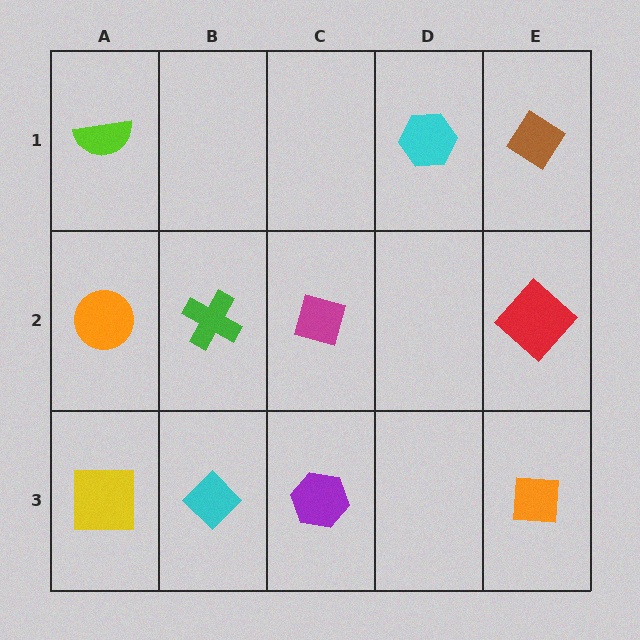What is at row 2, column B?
A green cross.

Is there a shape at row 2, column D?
No, that cell is empty.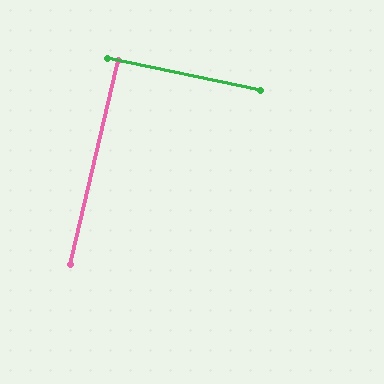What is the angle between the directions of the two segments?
Approximately 88 degrees.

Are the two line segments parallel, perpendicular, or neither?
Perpendicular — they meet at approximately 88°.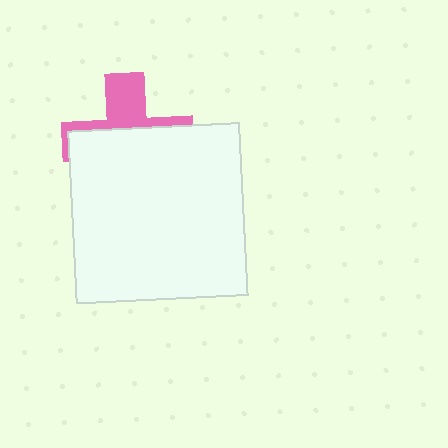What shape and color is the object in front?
The object in front is a white square.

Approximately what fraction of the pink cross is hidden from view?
Roughly 63% of the pink cross is hidden behind the white square.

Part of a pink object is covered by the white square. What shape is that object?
It is a cross.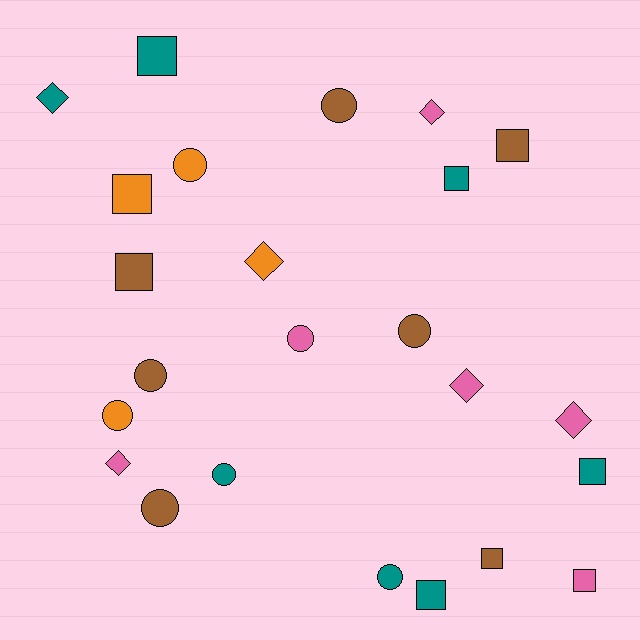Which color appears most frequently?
Brown, with 7 objects.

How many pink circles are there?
There is 1 pink circle.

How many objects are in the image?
There are 24 objects.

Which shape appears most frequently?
Circle, with 9 objects.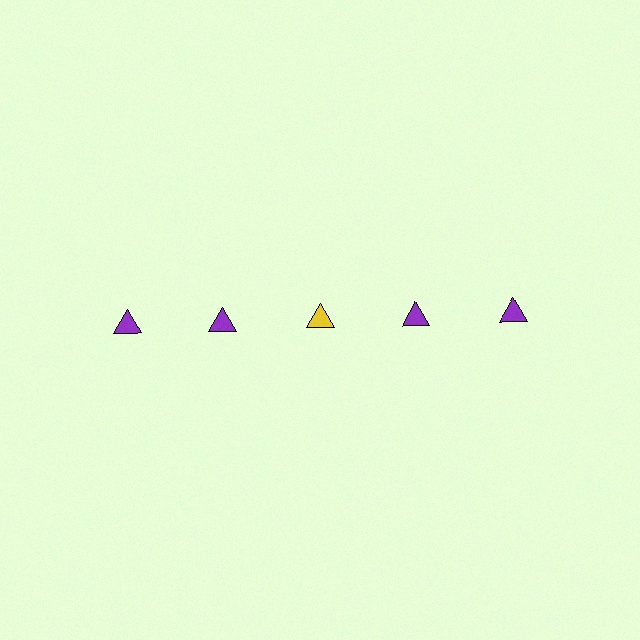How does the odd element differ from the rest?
It has a different color: yellow instead of purple.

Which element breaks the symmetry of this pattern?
The yellow triangle in the top row, center column breaks the symmetry. All other shapes are purple triangles.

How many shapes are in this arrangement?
There are 5 shapes arranged in a grid pattern.